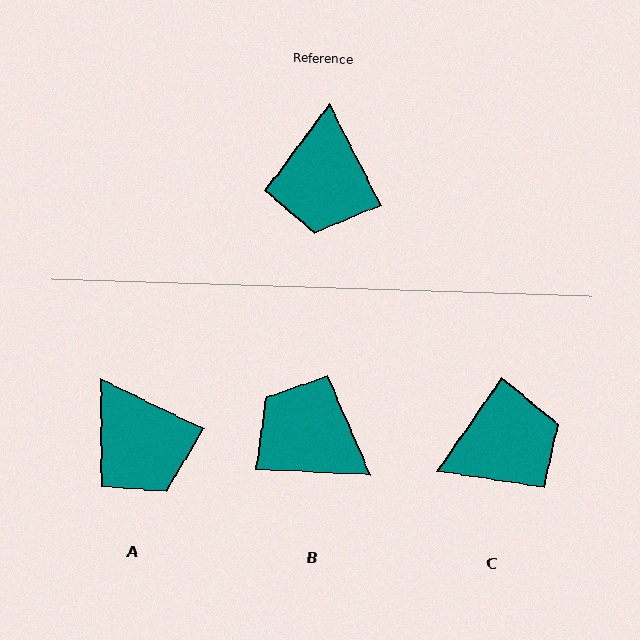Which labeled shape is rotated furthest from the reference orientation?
B, about 120 degrees away.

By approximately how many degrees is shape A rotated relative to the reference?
Approximately 37 degrees counter-clockwise.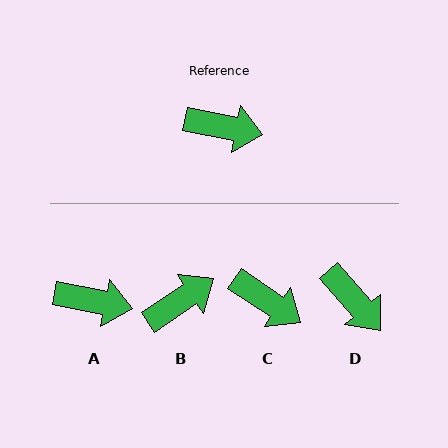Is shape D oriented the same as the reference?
No, it is off by about 38 degrees.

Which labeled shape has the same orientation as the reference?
A.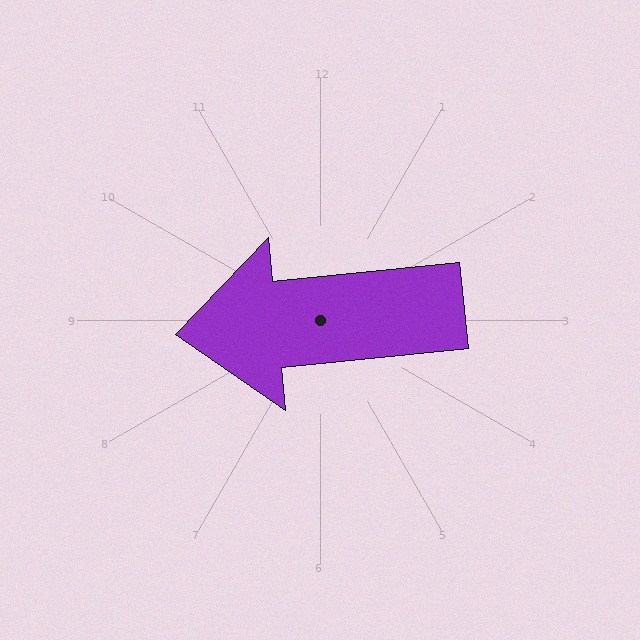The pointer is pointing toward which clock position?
Roughly 9 o'clock.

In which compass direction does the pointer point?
West.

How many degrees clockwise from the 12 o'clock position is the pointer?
Approximately 264 degrees.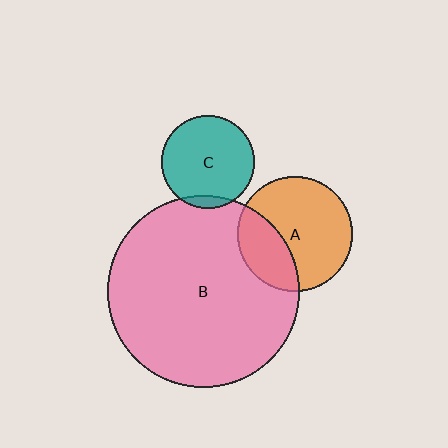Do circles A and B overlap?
Yes.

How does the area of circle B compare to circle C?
Approximately 4.3 times.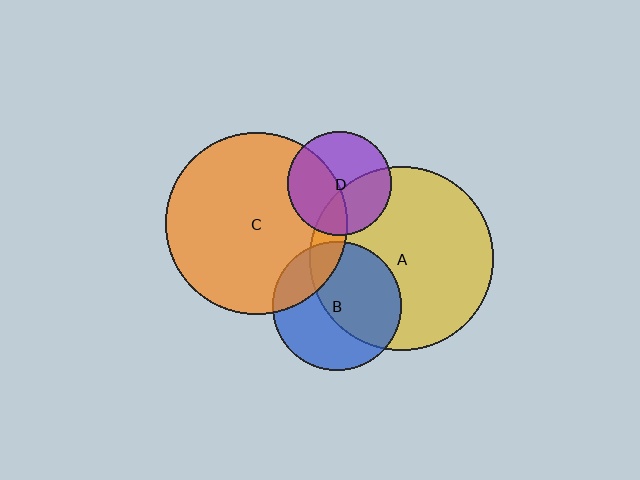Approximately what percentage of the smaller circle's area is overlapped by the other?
Approximately 35%.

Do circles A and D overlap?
Yes.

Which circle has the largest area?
Circle A (yellow).